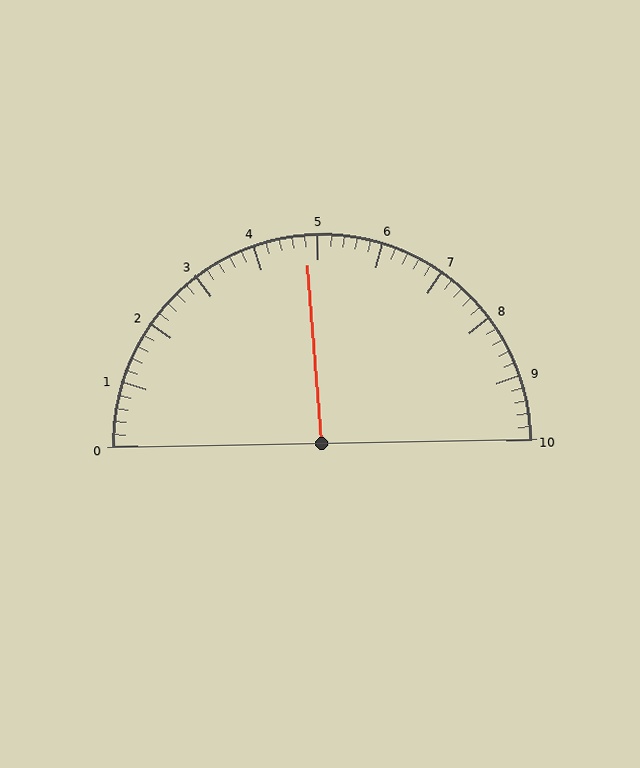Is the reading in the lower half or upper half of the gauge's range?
The reading is in the lower half of the range (0 to 10).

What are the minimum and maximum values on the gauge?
The gauge ranges from 0 to 10.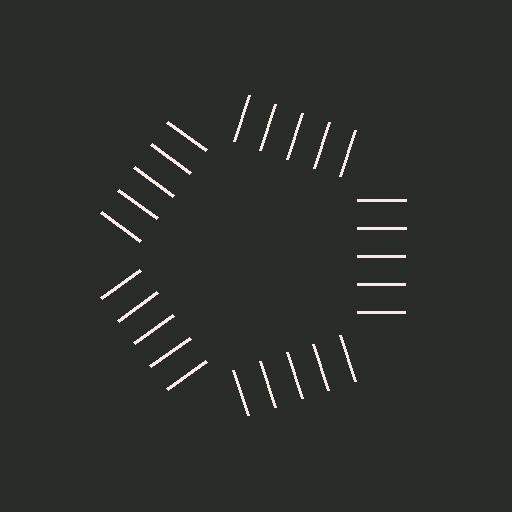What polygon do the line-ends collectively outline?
An illusory pentagon — the line segments terminate on its edges but no continuous stroke is drawn.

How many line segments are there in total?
25 — 5 along each of the 5 edges.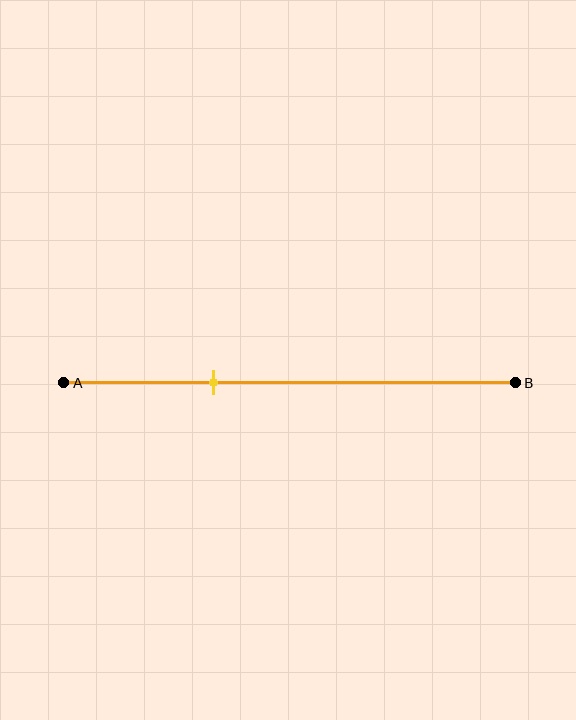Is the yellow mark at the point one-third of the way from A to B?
Yes, the mark is approximately at the one-third point.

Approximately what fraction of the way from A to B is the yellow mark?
The yellow mark is approximately 35% of the way from A to B.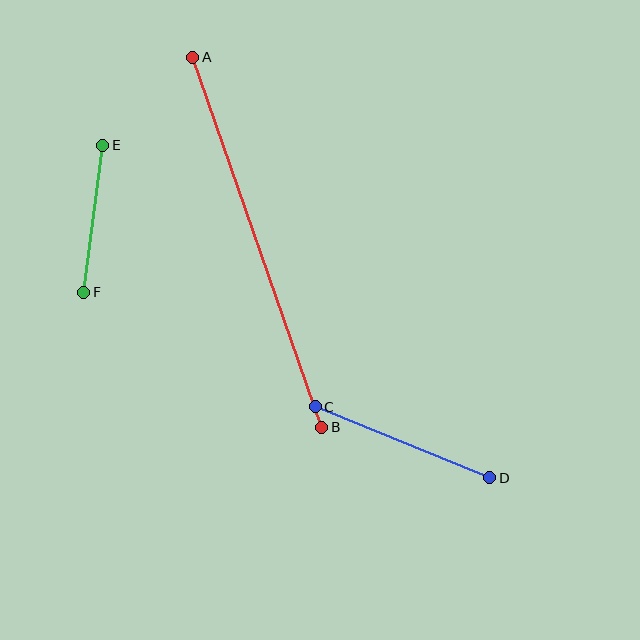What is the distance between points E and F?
The distance is approximately 148 pixels.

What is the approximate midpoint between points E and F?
The midpoint is at approximately (93, 219) pixels.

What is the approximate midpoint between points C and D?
The midpoint is at approximately (402, 442) pixels.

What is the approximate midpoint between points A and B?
The midpoint is at approximately (257, 242) pixels.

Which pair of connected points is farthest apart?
Points A and B are farthest apart.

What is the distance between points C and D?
The distance is approximately 188 pixels.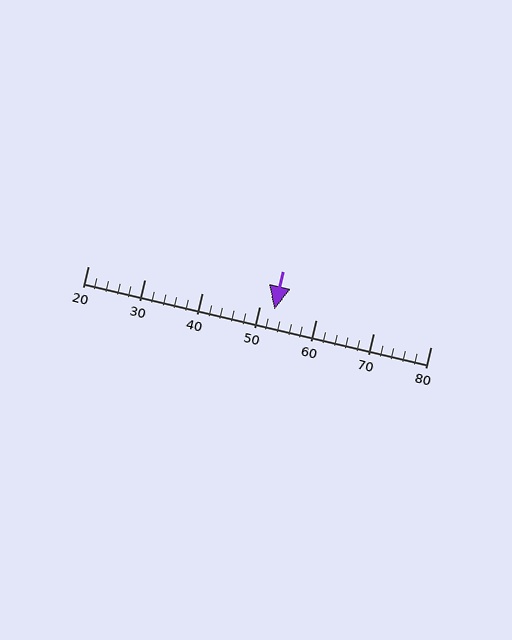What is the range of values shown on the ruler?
The ruler shows values from 20 to 80.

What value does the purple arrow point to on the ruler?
The purple arrow points to approximately 53.